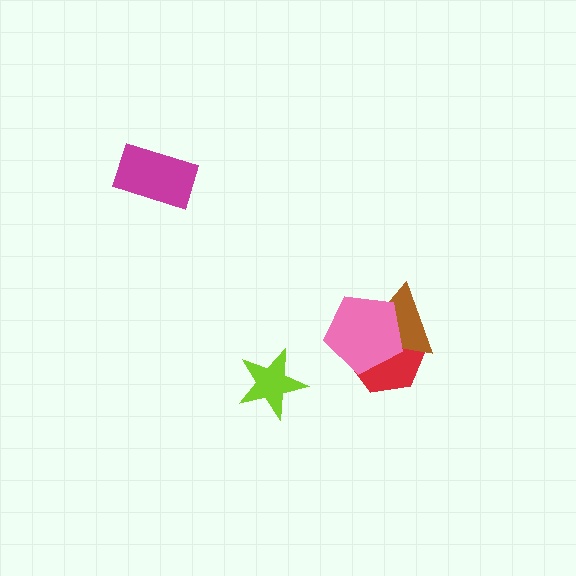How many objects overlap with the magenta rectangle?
0 objects overlap with the magenta rectangle.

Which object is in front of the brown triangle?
The pink pentagon is in front of the brown triangle.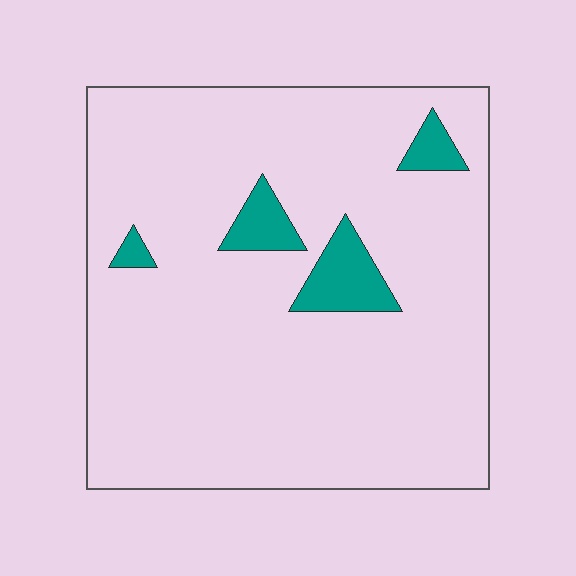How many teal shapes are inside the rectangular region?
4.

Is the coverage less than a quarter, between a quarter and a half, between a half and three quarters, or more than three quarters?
Less than a quarter.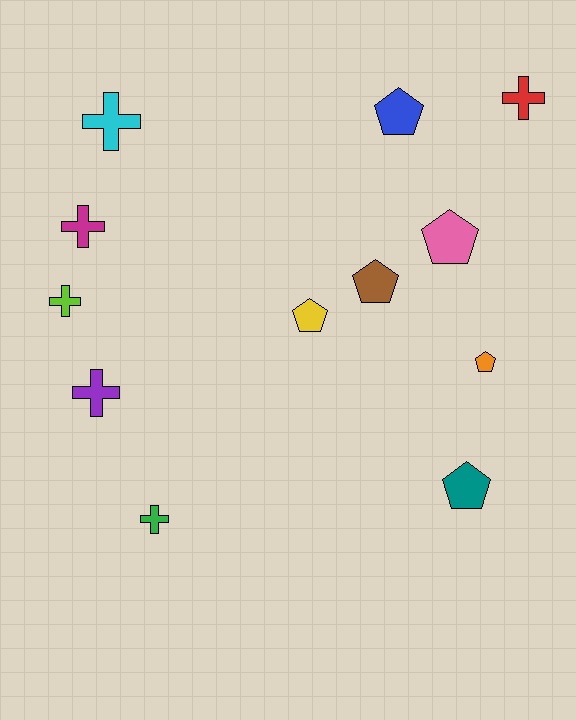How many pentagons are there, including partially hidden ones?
There are 6 pentagons.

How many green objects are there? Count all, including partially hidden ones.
There is 1 green object.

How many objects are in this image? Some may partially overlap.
There are 12 objects.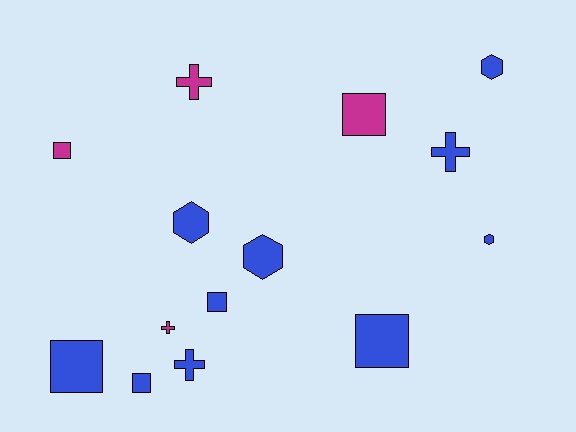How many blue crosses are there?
There are 2 blue crosses.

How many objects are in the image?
There are 14 objects.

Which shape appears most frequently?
Square, with 6 objects.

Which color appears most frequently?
Blue, with 10 objects.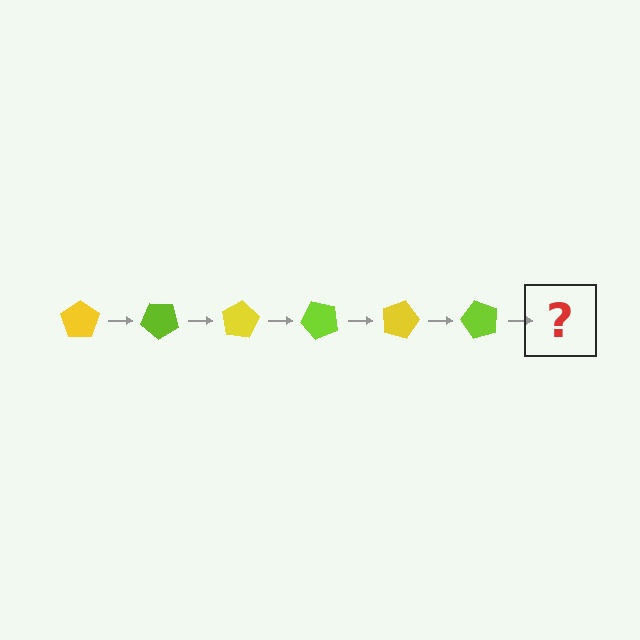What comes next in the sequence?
The next element should be a yellow pentagon, rotated 240 degrees from the start.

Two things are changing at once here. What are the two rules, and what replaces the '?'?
The two rules are that it rotates 40 degrees each step and the color cycles through yellow and lime. The '?' should be a yellow pentagon, rotated 240 degrees from the start.